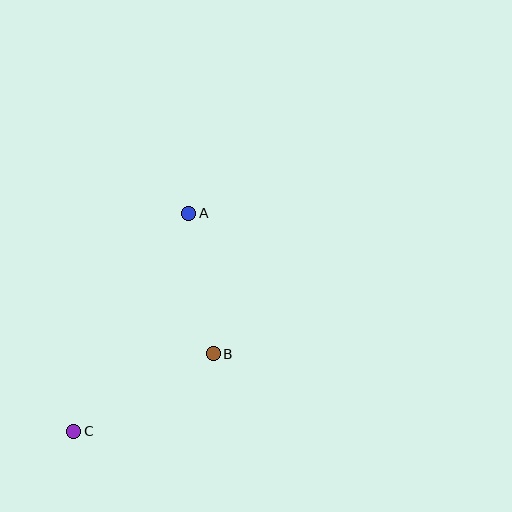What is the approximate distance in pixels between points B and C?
The distance between B and C is approximately 160 pixels.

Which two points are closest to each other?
Points A and B are closest to each other.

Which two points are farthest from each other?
Points A and C are farthest from each other.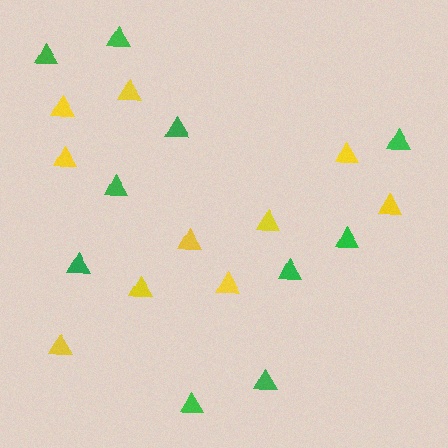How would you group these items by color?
There are 2 groups: one group of yellow triangles (10) and one group of green triangles (10).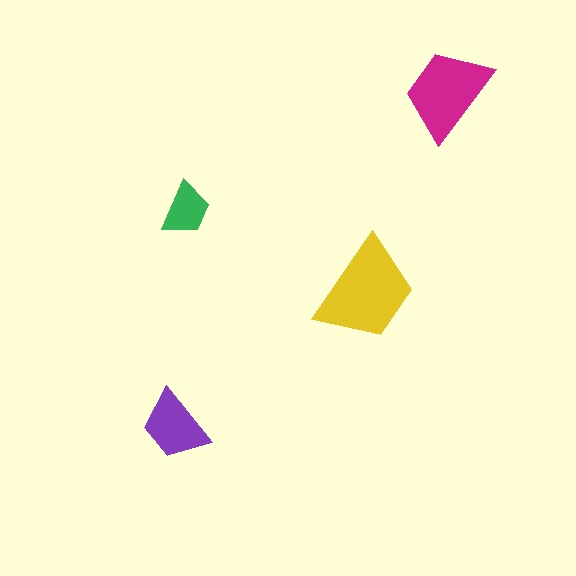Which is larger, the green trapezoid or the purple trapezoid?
The purple one.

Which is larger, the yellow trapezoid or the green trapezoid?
The yellow one.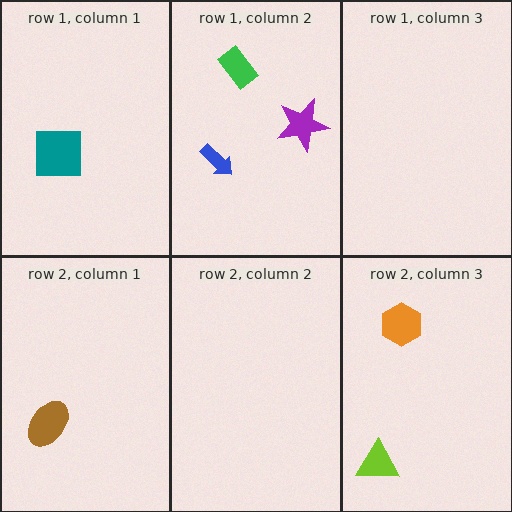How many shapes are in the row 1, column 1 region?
1.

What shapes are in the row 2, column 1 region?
The brown ellipse.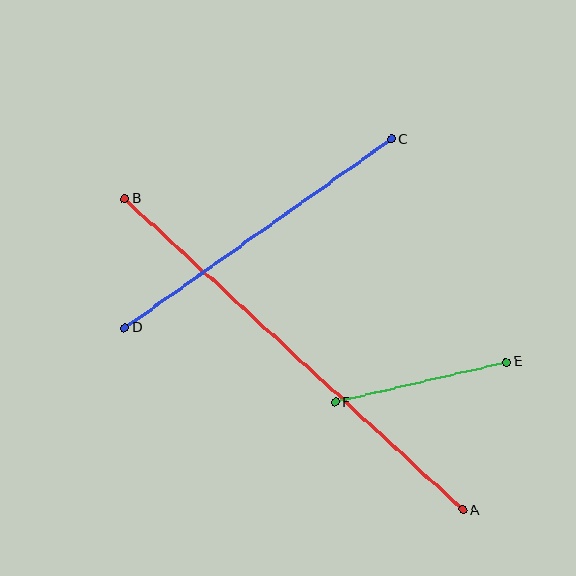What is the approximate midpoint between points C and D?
The midpoint is at approximately (258, 234) pixels.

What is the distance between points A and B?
The distance is approximately 460 pixels.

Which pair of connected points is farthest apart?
Points A and B are farthest apart.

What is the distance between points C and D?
The distance is approximately 326 pixels.